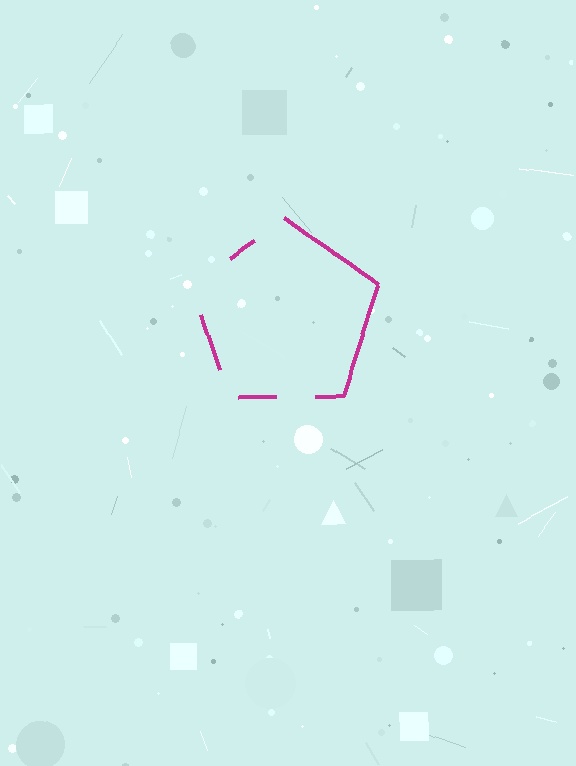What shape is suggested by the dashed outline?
The dashed outline suggests a pentagon.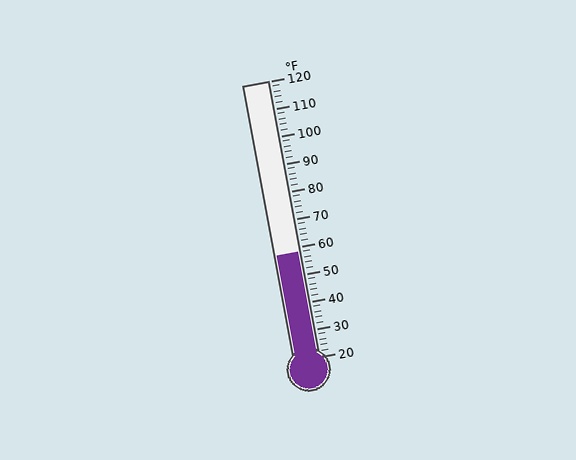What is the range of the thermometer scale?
The thermometer scale ranges from 20°F to 120°F.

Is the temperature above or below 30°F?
The temperature is above 30°F.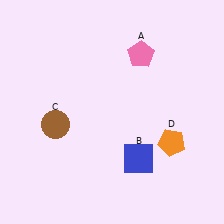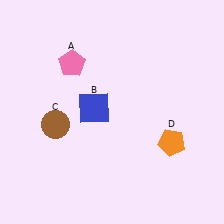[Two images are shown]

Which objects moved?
The objects that moved are: the pink pentagon (A), the blue square (B).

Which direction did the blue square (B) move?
The blue square (B) moved up.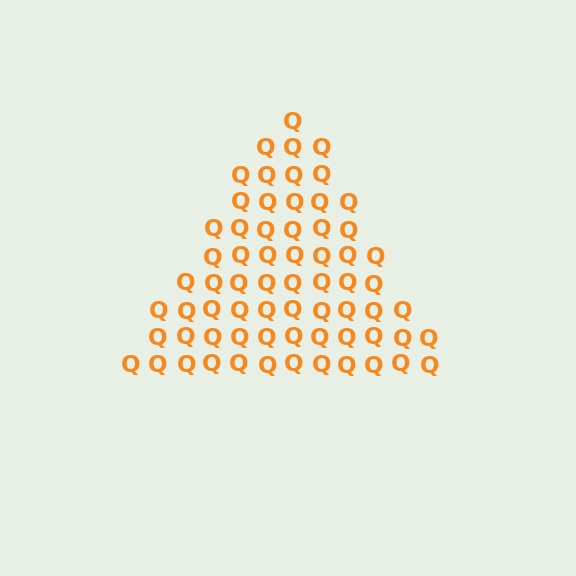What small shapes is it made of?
It is made of small letter Q's.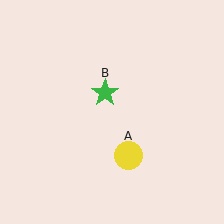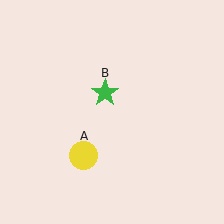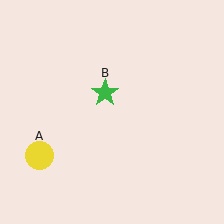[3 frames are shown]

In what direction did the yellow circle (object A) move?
The yellow circle (object A) moved left.